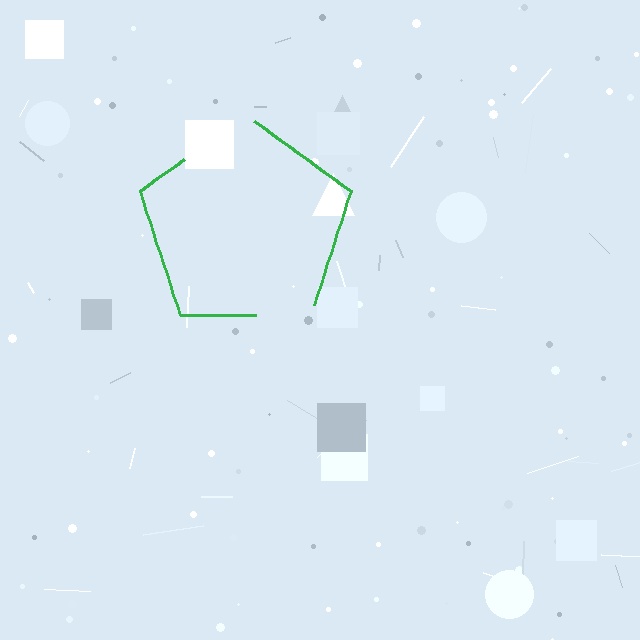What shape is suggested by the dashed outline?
The dashed outline suggests a pentagon.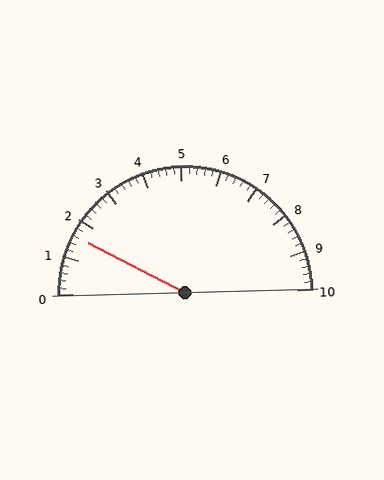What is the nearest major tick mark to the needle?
The nearest major tick mark is 2.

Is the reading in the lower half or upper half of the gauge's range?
The reading is in the lower half of the range (0 to 10).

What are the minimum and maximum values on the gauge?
The gauge ranges from 0 to 10.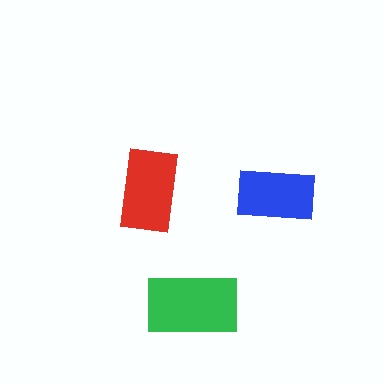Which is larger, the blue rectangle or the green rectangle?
The green one.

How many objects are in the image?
There are 3 objects in the image.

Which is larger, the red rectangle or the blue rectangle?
The red one.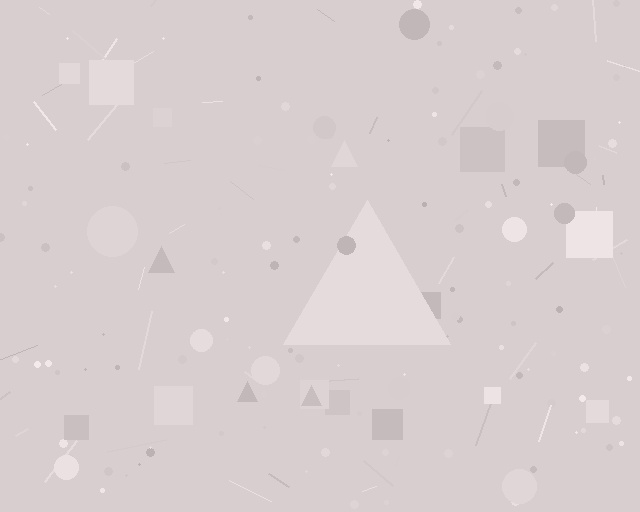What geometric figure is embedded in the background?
A triangle is embedded in the background.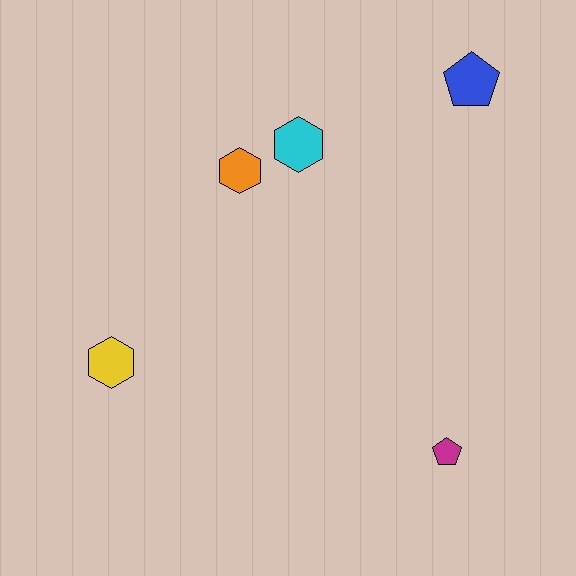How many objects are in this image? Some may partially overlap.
There are 5 objects.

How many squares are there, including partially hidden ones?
There are no squares.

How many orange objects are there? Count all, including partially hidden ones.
There is 1 orange object.